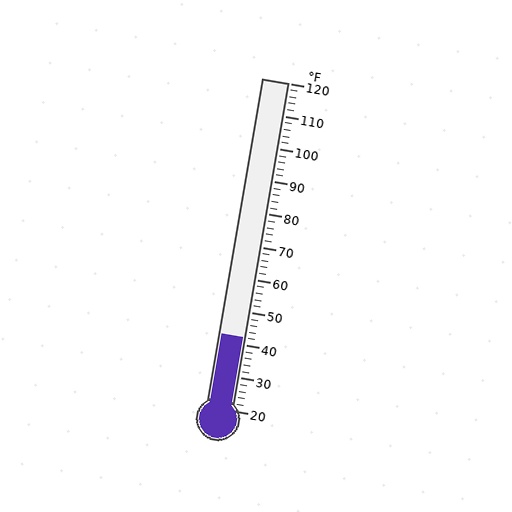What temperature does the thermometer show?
The thermometer shows approximately 42°F.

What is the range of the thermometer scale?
The thermometer scale ranges from 20°F to 120°F.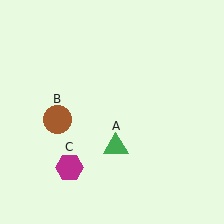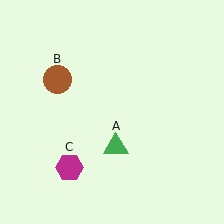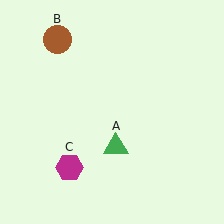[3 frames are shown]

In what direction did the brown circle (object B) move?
The brown circle (object B) moved up.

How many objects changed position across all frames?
1 object changed position: brown circle (object B).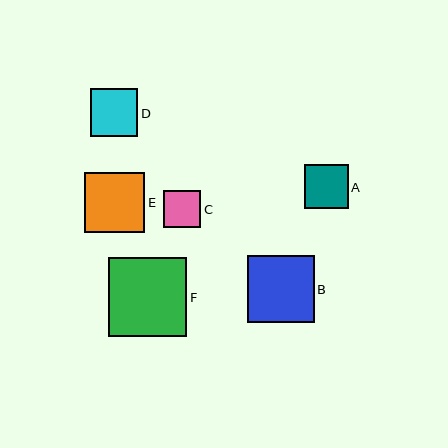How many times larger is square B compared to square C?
Square B is approximately 1.8 times the size of square C.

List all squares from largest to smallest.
From largest to smallest: F, B, E, D, A, C.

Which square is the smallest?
Square C is the smallest with a size of approximately 37 pixels.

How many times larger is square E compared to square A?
Square E is approximately 1.4 times the size of square A.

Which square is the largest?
Square F is the largest with a size of approximately 78 pixels.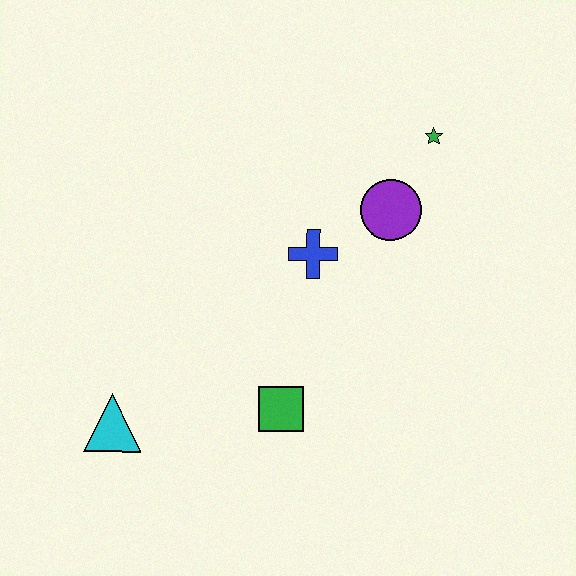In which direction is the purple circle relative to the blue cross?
The purple circle is to the right of the blue cross.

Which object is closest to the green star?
The purple circle is closest to the green star.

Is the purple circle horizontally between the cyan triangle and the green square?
No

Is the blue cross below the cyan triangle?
No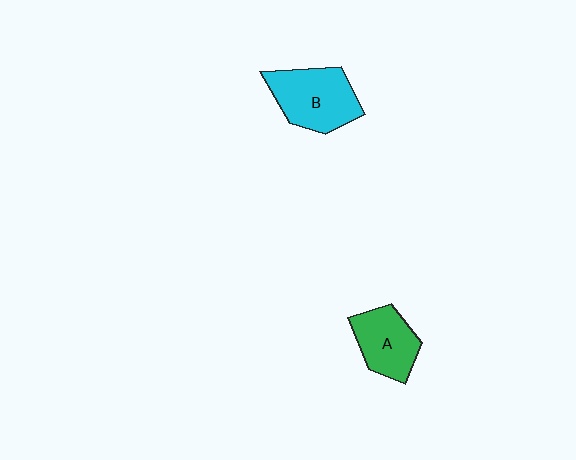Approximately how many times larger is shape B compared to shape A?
Approximately 1.3 times.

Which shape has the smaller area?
Shape A (green).